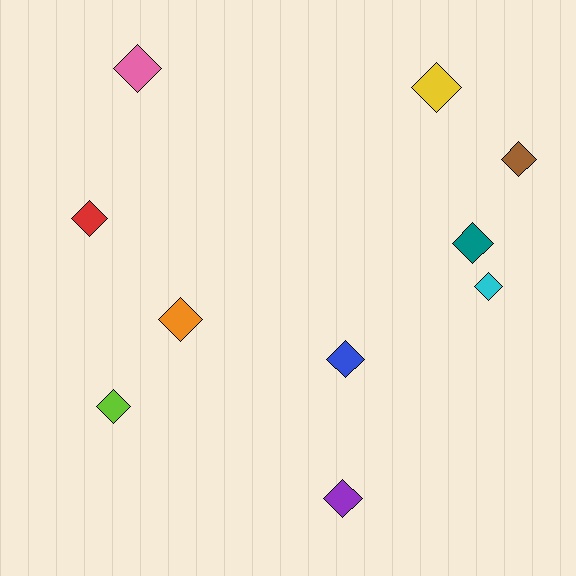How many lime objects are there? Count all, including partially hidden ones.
There is 1 lime object.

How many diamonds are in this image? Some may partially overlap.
There are 10 diamonds.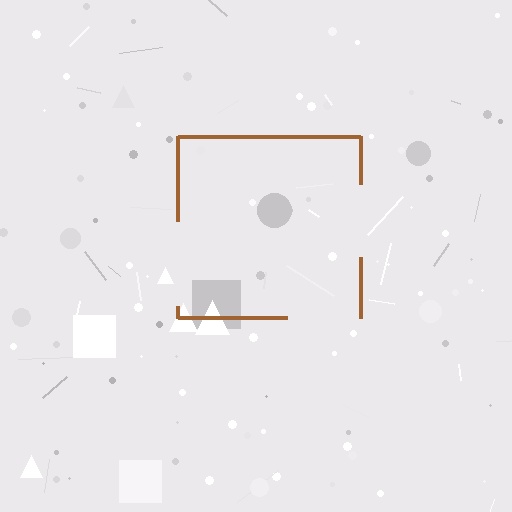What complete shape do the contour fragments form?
The contour fragments form a square.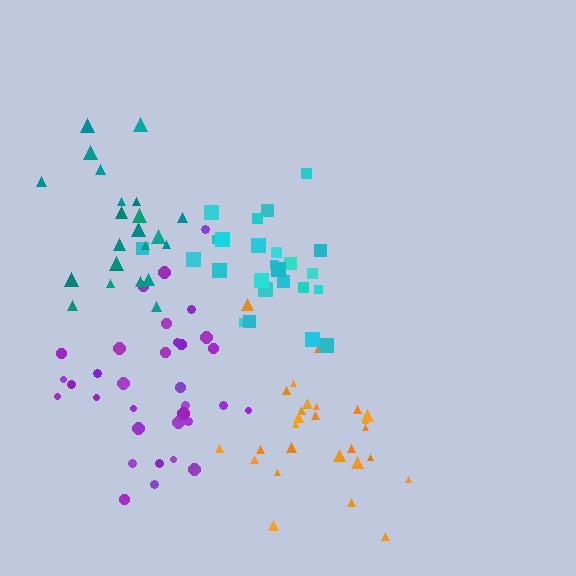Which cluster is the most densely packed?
Orange.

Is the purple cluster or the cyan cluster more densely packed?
Cyan.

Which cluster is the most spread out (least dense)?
Purple.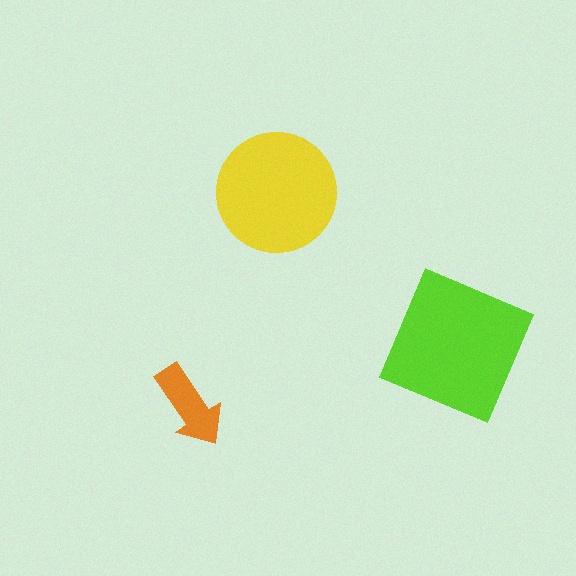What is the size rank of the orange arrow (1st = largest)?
3rd.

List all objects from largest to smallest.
The lime square, the yellow circle, the orange arrow.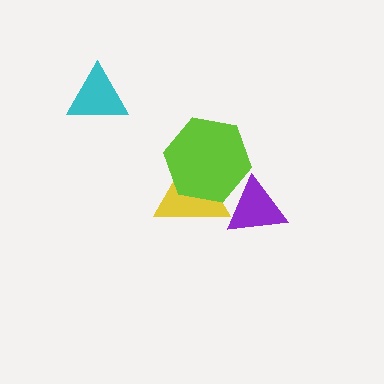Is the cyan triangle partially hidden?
No, no other shape covers it.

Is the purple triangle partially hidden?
Yes, it is partially covered by another shape.